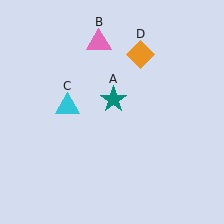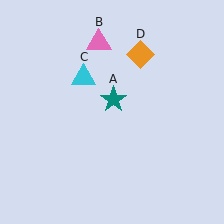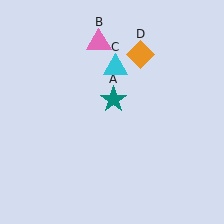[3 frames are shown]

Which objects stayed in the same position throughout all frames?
Teal star (object A) and pink triangle (object B) and orange diamond (object D) remained stationary.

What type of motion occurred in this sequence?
The cyan triangle (object C) rotated clockwise around the center of the scene.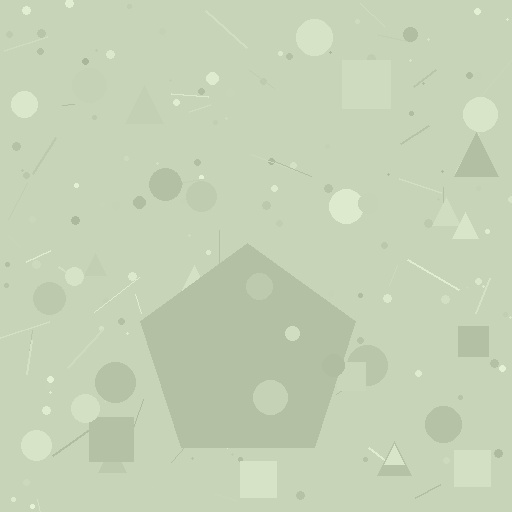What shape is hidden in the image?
A pentagon is hidden in the image.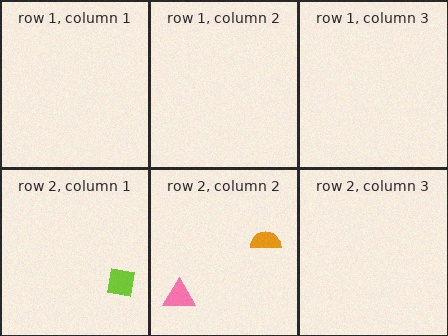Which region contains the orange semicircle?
The row 2, column 2 region.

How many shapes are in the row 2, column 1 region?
1.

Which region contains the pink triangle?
The row 2, column 2 region.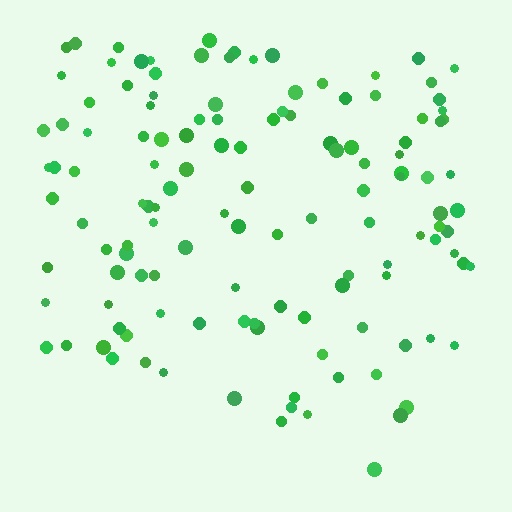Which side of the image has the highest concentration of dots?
The top.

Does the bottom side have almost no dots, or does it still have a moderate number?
Still a moderate number, just noticeably fewer than the top.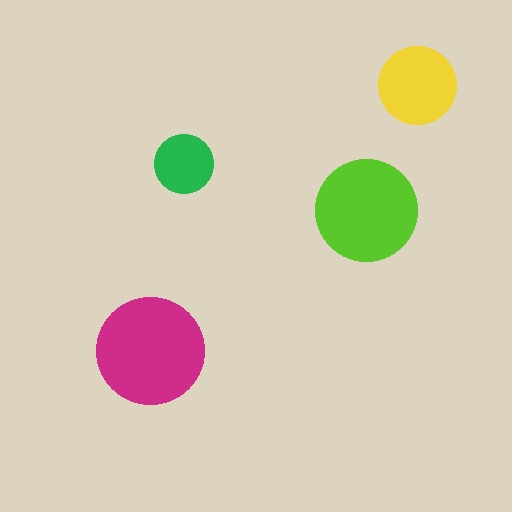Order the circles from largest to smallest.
the magenta one, the lime one, the yellow one, the green one.